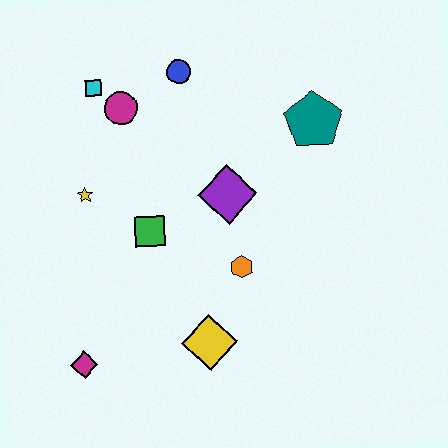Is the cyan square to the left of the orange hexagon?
Yes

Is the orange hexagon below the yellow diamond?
No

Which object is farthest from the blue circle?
The magenta diamond is farthest from the blue circle.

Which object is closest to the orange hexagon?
The purple diamond is closest to the orange hexagon.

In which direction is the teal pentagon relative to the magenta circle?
The teal pentagon is to the right of the magenta circle.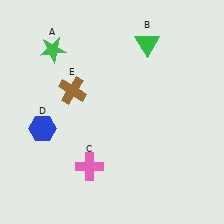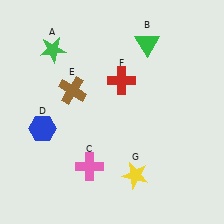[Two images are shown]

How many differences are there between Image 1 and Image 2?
There are 2 differences between the two images.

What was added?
A red cross (F), a yellow star (G) were added in Image 2.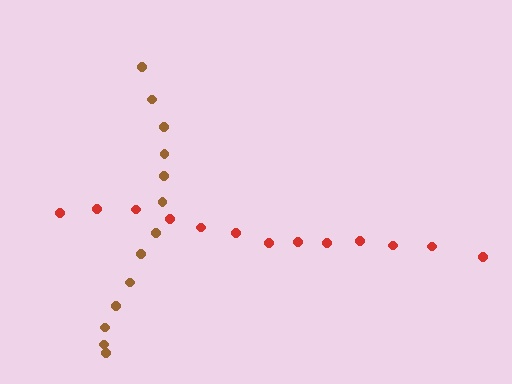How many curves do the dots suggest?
There are 2 distinct paths.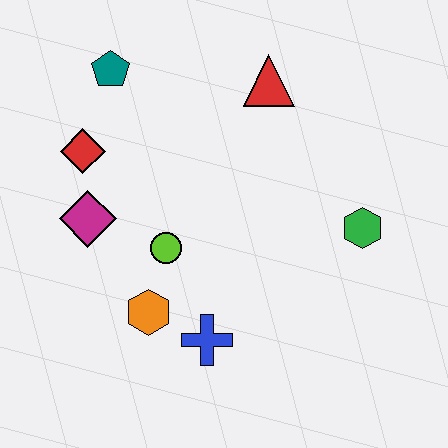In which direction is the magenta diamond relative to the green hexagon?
The magenta diamond is to the left of the green hexagon.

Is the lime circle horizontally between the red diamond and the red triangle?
Yes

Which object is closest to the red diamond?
The magenta diamond is closest to the red diamond.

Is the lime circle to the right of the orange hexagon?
Yes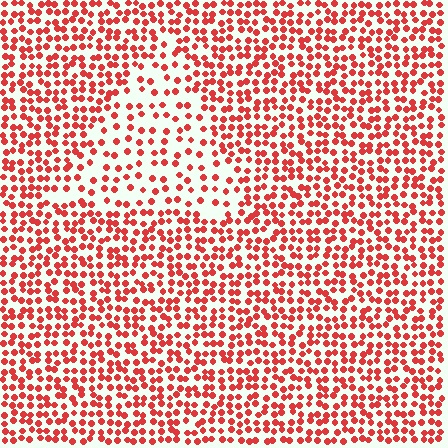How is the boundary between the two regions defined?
The boundary is defined by a change in element density (approximately 2.0x ratio). All elements are the same color, size, and shape.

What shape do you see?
I see a triangle.